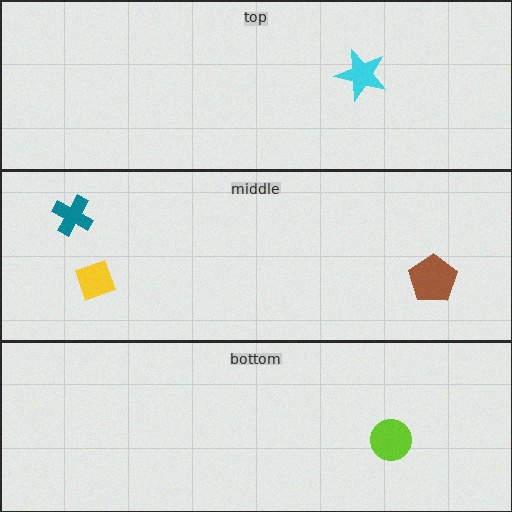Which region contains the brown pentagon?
The middle region.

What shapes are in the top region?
The cyan star.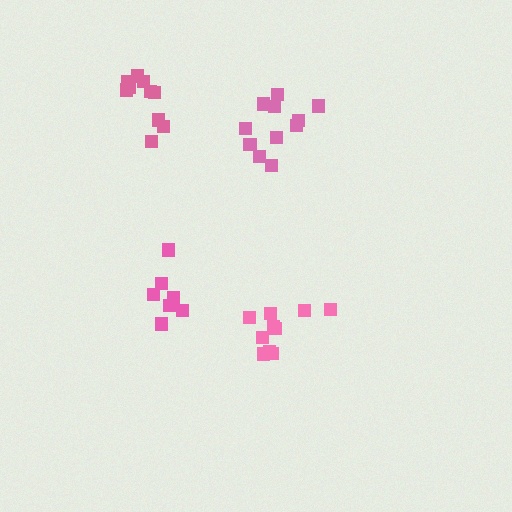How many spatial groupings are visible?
There are 4 spatial groupings.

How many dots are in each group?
Group 1: 10 dots, Group 2: 10 dots, Group 3: 7 dots, Group 4: 11 dots (38 total).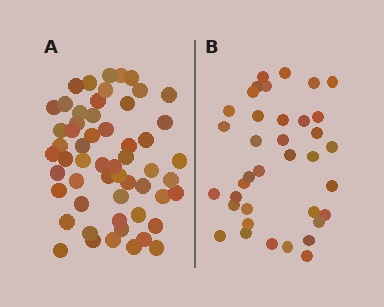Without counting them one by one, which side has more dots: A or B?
Region A (the left region) has more dots.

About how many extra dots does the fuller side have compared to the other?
Region A has approximately 20 more dots than region B.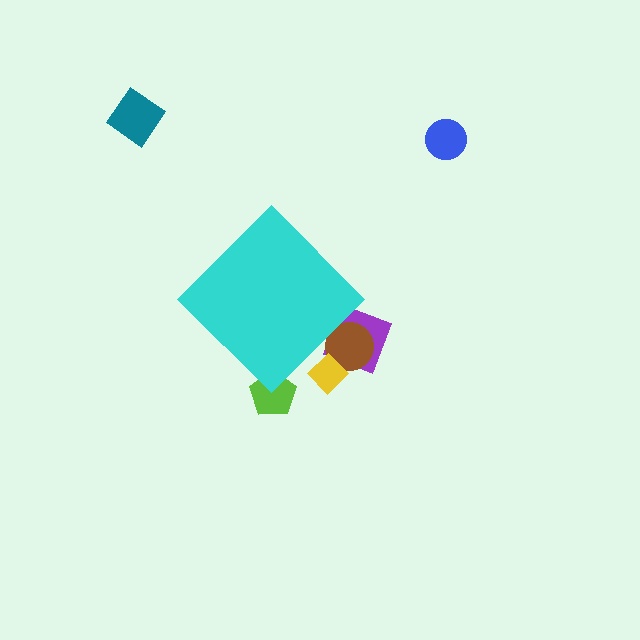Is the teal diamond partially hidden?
No, the teal diamond is fully visible.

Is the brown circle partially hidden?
Yes, the brown circle is partially hidden behind the cyan diamond.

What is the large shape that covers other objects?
A cyan diamond.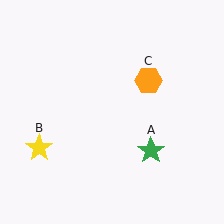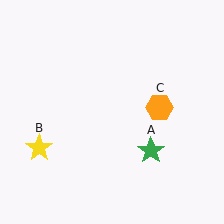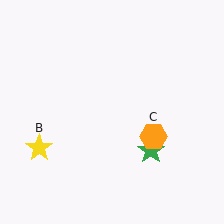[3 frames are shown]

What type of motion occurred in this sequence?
The orange hexagon (object C) rotated clockwise around the center of the scene.